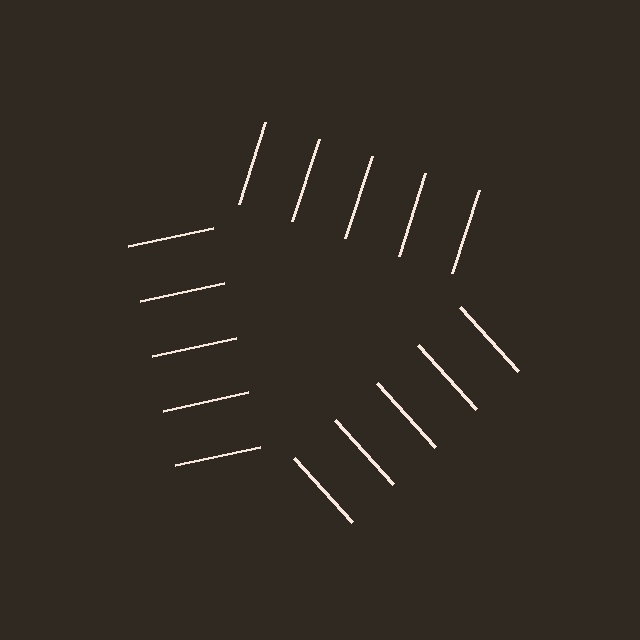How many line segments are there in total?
15 — 5 along each of the 3 edges.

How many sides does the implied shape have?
3 sides — the line-ends trace a triangle.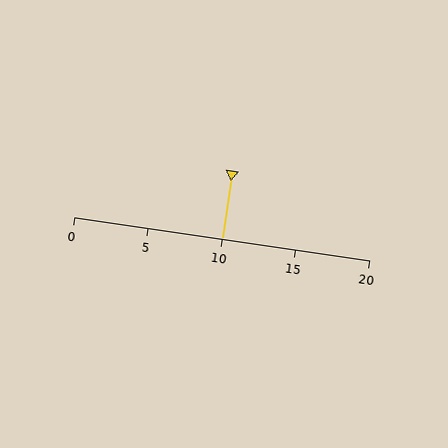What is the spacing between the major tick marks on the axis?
The major ticks are spaced 5 apart.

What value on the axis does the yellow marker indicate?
The marker indicates approximately 10.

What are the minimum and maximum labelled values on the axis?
The axis runs from 0 to 20.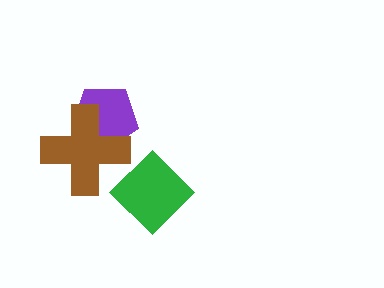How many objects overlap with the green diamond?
0 objects overlap with the green diamond.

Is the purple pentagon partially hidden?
Yes, it is partially covered by another shape.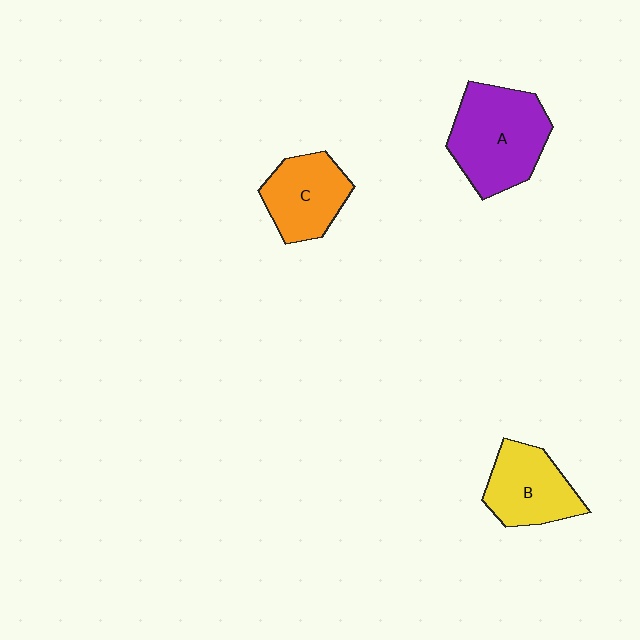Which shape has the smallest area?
Shape C (orange).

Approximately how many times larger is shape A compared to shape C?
Approximately 1.4 times.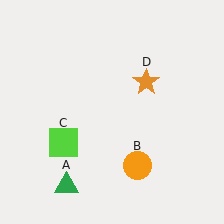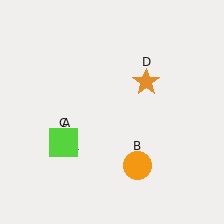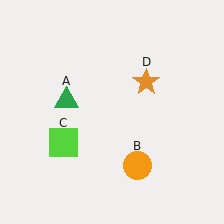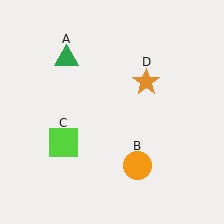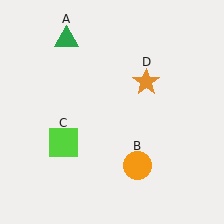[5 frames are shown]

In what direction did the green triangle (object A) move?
The green triangle (object A) moved up.